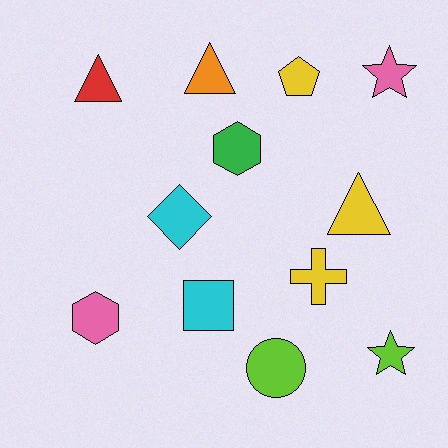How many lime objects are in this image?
There are 2 lime objects.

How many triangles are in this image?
There are 3 triangles.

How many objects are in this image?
There are 12 objects.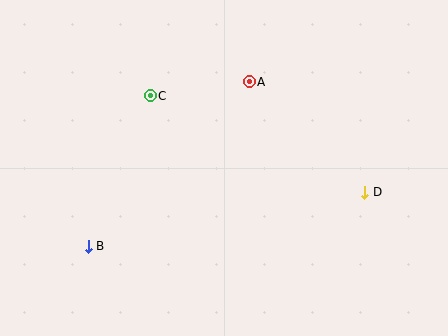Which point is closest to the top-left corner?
Point C is closest to the top-left corner.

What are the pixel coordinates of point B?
Point B is at (88, 246).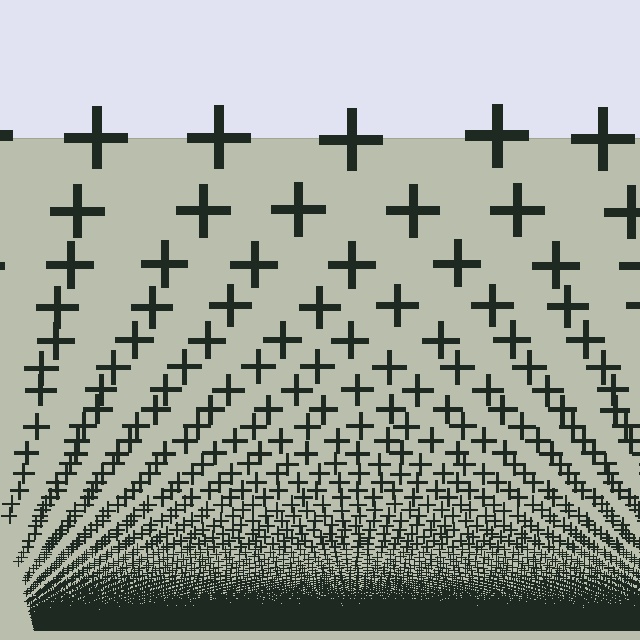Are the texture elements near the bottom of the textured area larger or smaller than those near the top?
Smaller. The gradient is inverted — elements near the bottom are smaller and denser.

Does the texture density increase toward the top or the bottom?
Density increases toward the bottom.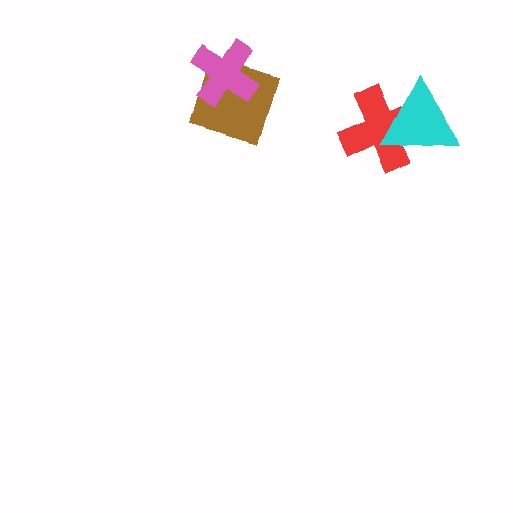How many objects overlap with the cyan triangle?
1 object overlaps with the cyan triangle.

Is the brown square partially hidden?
Yes, it is partially covered by another shape.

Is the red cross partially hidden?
Yes, it is partially covered by another shape.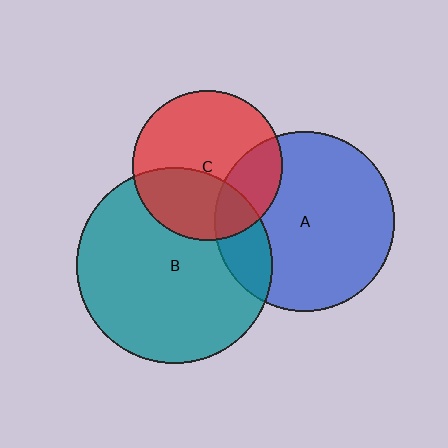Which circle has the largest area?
Circle B (teal).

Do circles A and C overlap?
Yes.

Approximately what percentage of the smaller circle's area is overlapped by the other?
Approximately 25%.